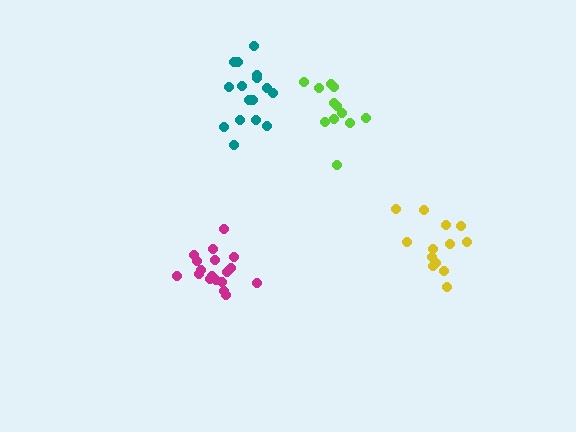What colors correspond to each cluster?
The clusters are colored: magenta, yellow, lime, teal.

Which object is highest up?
The teal cluster is topmost.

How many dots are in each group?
Group 1: 18 dots, Group 2: 13 dots, Group 3: 13 dots, Group 4: 16 dots (60 total).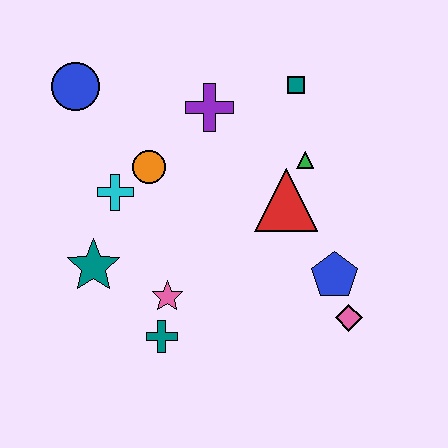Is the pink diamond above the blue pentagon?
No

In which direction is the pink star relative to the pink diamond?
The pink star is to the left of the pink diamond.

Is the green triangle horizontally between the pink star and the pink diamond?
Yes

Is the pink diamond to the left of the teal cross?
No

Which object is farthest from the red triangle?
The blue circle is farthest from the red triangle.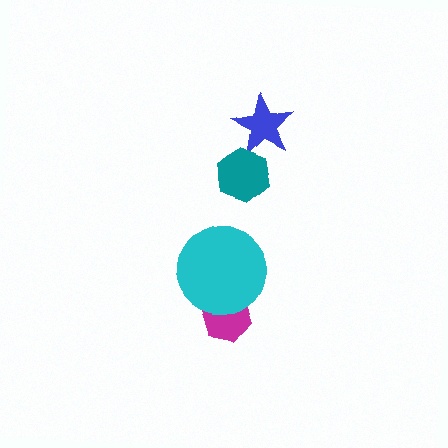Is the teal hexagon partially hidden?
No, no other shape covers it.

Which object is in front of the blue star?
The teal hexagon is in front of the blue star.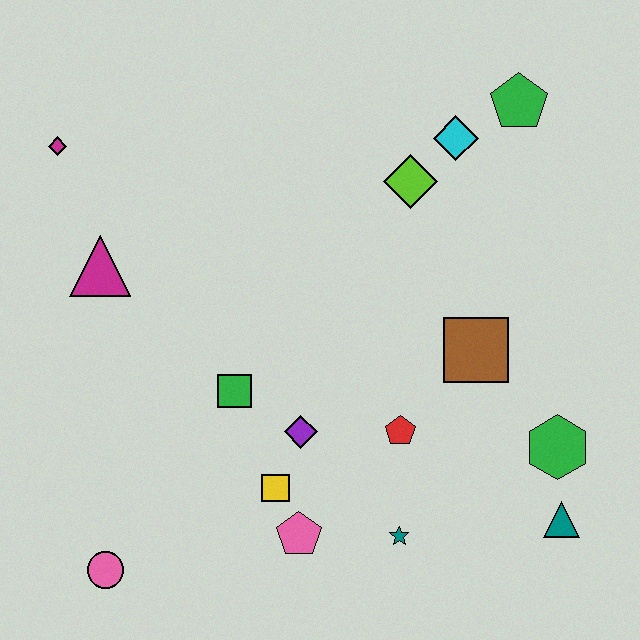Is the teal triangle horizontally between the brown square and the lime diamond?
No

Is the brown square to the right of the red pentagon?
Yes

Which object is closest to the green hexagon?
The teal triangle is closest to the green hexagon.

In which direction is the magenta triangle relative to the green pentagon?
The magenta triangle is to the left of the green pentagon.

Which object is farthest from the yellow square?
The green pentagon is farthest from the yellow square.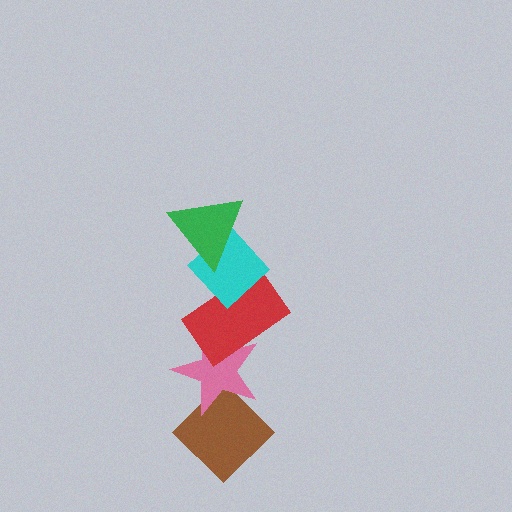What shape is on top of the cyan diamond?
The green triangle is on top of the cyan diamond.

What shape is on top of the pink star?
The red rectangle is on top of the pink star.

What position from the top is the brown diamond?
The brown diamond is 5th from the top.